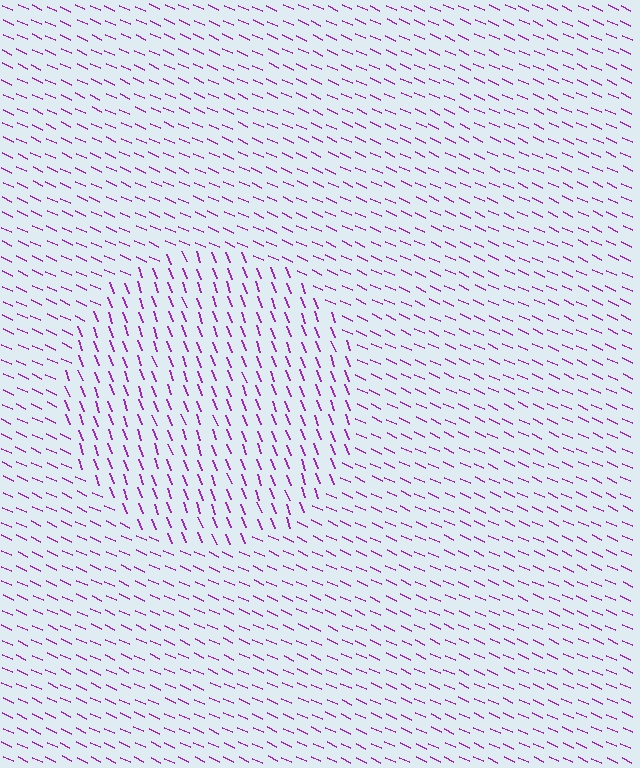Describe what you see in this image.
The image is filled with small purple line segments. A circle region in the image has lines oriented differently from the surrounding lines, creating a visible texture boundary.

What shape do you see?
I see a circle.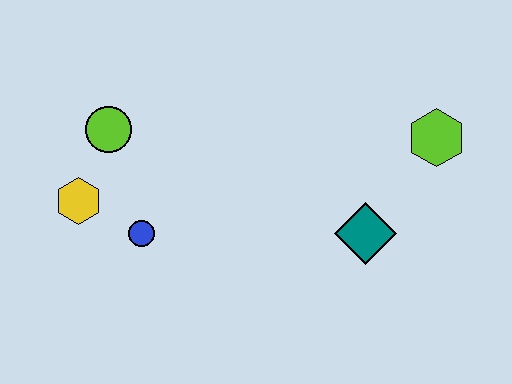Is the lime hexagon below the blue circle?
No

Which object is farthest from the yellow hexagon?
The lime hexagon is farthest from the yellow hexagon.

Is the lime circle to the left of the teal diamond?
Yes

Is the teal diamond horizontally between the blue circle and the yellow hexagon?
No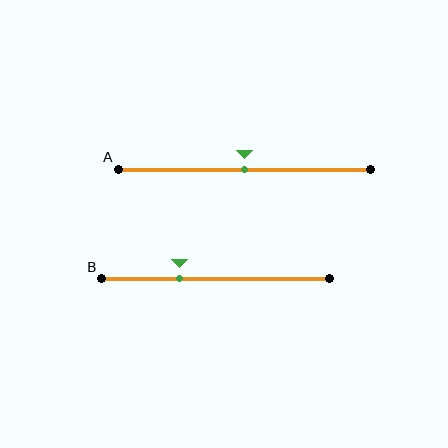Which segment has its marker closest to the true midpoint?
Segment A has its marker closest to the true midpoint.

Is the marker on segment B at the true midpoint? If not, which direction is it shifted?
No, the marker on segment B is shifted to the left by about 16% of the segment length.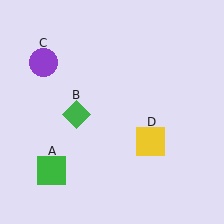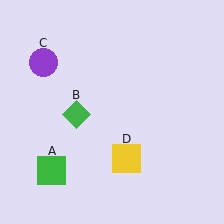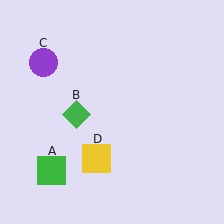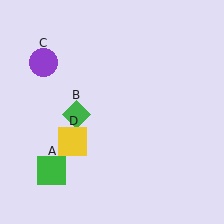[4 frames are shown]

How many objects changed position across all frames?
1 object changed position: yellow square (object D).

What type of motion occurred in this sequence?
The yellow square (object D) rotated clockwise around the center of the scene.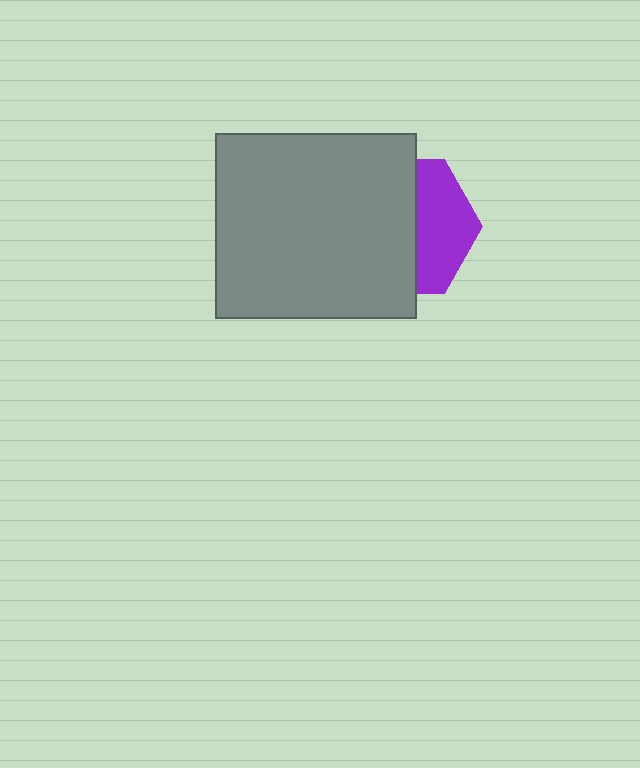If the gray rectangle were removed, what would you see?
You would see the complete purple hexagon.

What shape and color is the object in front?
The object in front is a gray rectangle.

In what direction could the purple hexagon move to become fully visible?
The purple hexagon could move right. That would shift it out from behind the gray rectangle entirely.